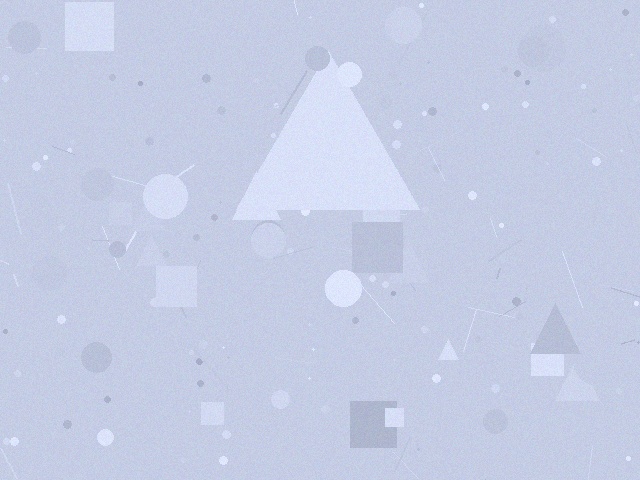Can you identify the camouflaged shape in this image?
The camouflaged shape is a triangle.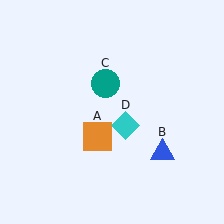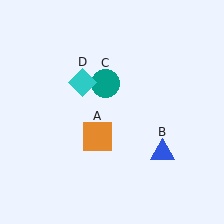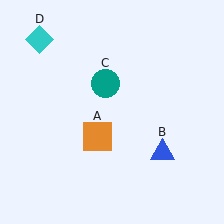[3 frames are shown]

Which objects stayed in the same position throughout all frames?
Orange square (object A) and blue triangle (object B) and teal circle (object C) remained stationary.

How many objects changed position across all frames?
1 object changed position: cyan diamond (object D).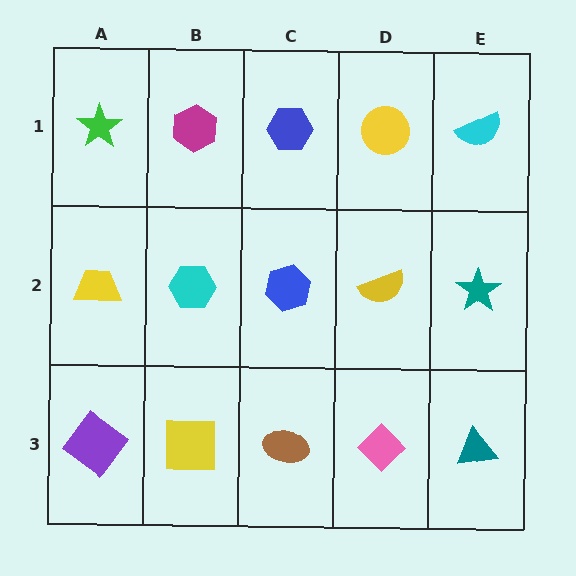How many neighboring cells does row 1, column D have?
3.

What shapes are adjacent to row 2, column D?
A yellow circle (row 1, column D), a pink diamond (row 3, column D), a blue hexagon (row 2, column C), a teal star (row 2, column E).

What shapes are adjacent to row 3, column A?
A yellow trapezoid (row 2, column A), a yellow square (row 3, column B).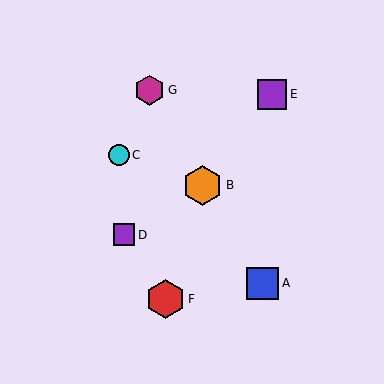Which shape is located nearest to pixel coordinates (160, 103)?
The magenta hexagon (labeled G) at (149, 90) is nearest to that location.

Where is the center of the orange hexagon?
The center of the orange hexagon is at (203, 185).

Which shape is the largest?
The orange hexagon (labeled B) is the largest.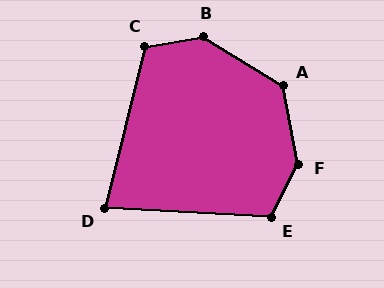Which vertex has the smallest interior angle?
D, at approximately 79 degrees.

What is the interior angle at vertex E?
Approximately 114 degrees (obtuse).